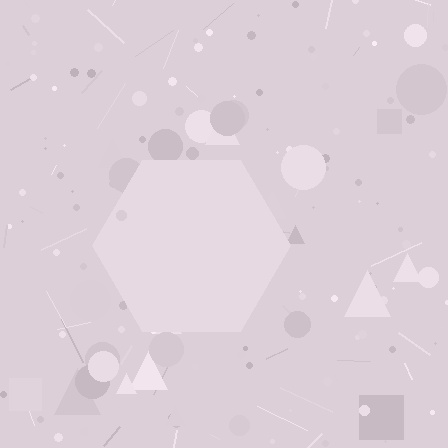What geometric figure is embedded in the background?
A hexagon is embedded in the background.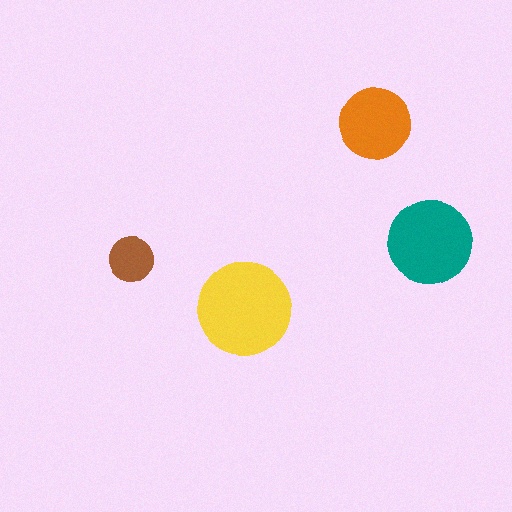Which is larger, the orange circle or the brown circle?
The orange one.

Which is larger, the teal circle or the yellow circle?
The yellow one.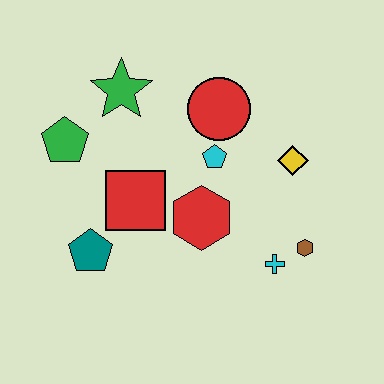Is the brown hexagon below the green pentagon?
Yes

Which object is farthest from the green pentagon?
The brown hexagon is farthest from the green pentagon.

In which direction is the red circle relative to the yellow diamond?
The red circle is to the left of the yellow diamond.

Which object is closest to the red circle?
The cyan pentagon is closest to the red circle.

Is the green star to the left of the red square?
Yes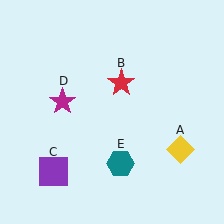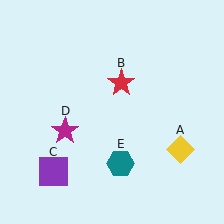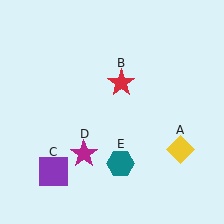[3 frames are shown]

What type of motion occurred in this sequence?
The magenta star (object D) rotated counterclockwise around the center of the scene.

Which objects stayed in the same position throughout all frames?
Yellow diamond (object A) and red star (object B) and purple square (object C) and teal hexagon (object E) remained stationary.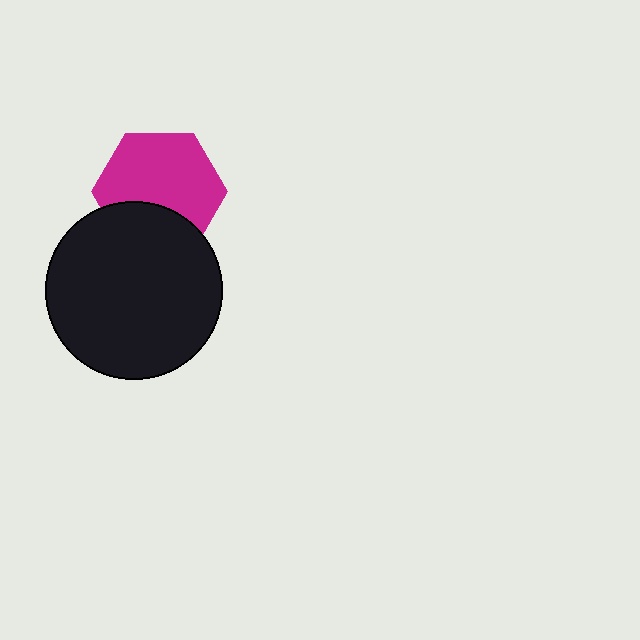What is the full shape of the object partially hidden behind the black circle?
The partially hidden object is a magenta hexagon.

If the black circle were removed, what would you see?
You would see the complete magenta hexagon.